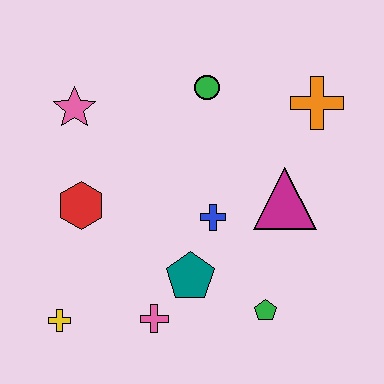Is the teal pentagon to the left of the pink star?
No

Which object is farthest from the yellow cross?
The orange cross is farthest from the yellow cross.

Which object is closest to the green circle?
The orange cross is closest to the green circle.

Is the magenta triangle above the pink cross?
Yes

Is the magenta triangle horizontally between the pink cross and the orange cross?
Yes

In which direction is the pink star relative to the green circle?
The pink star is to the left of the green circle.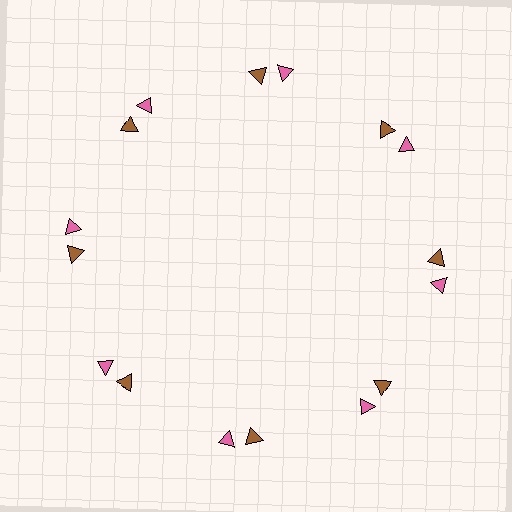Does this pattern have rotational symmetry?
Yes, this pattern has 8-fold rotational symmetry. It looks the same after rotating 45 degrees around the center.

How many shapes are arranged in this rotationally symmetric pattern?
There are 16 shapes, arranged in 8 groups of 2.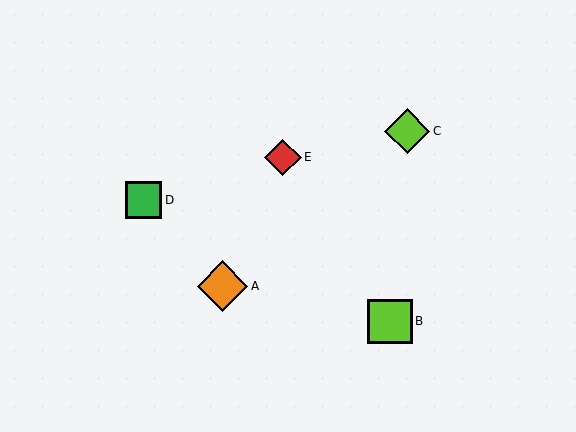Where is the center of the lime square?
The center of the lime square is at (390, 321).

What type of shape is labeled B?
Shape B is a lime square.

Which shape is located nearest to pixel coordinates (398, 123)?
The lime diamond (labeled C) at (407, 131) is nearest to that location.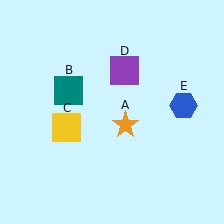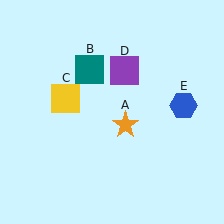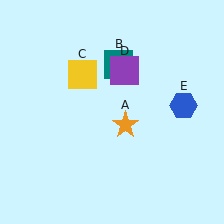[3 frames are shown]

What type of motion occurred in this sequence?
The teal square (object B), yellow square (object C) rotated clockwise around the center of the scene.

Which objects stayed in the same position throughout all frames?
Orange star (object A) and purple square (object D) and blue hexagon (object E) remained stationary.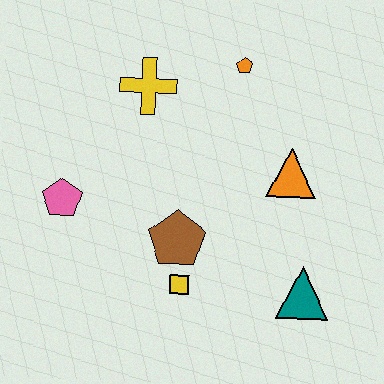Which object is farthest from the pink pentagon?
The teal triangle is farthest from the pink pentagon.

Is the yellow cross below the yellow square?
No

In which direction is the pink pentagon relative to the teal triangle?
The pink pentagon is to the left of the teal triangle.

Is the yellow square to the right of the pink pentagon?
Yes